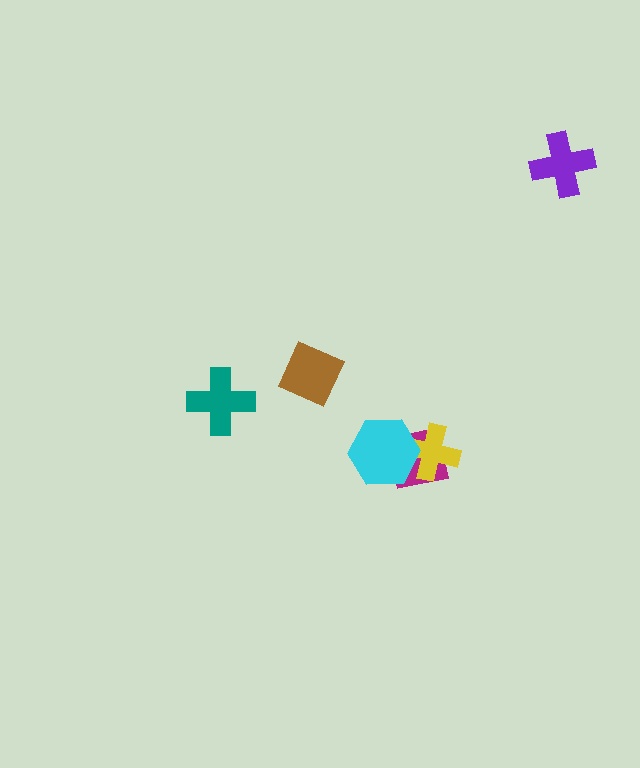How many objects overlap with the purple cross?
0 objects overlap with the purple cross.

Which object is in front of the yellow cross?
The cyan hexagon is in front of the yellow cross.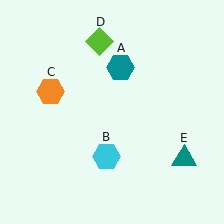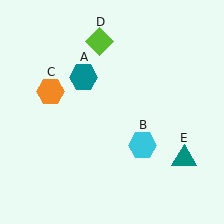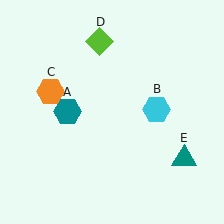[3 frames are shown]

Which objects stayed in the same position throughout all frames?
Orange hexagon (object C) and lime diamond (object D) and teal triangle (object E) remained stationary.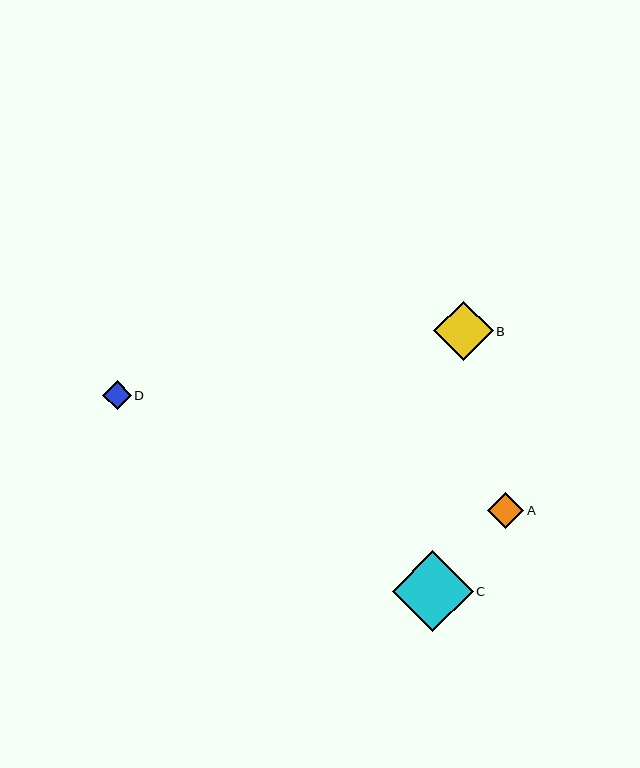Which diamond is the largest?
Diamond C is the largest with a size of approximately 81 pixels.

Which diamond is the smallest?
Diamond D is the smallest with a size of approximately 29 pixels.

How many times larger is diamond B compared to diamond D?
Diamond B is approximately 2.1 times the size of diamond D.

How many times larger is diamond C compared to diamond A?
Diamond C is approximately 2.2 times the size of diamond A.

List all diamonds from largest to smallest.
From largest to smallest: C, B, A, D.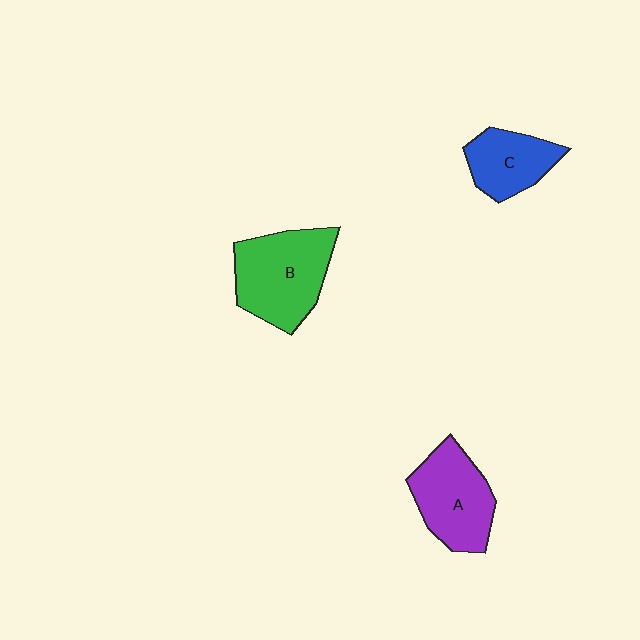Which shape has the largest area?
Shape B (green).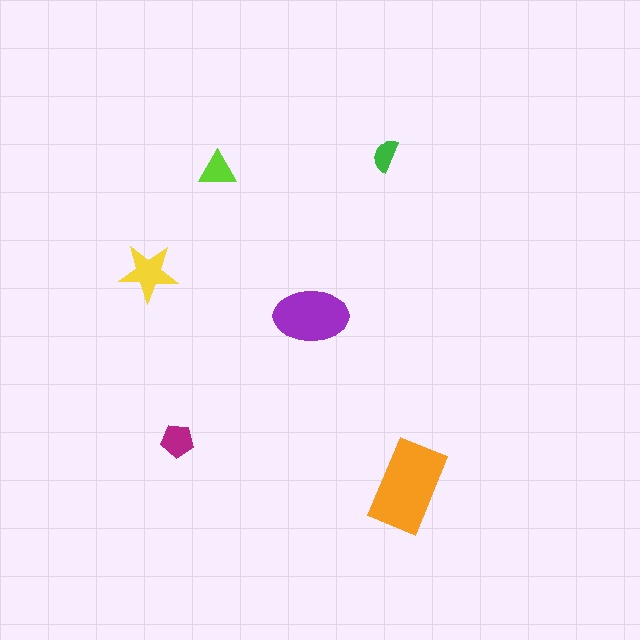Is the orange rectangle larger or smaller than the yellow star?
Larger.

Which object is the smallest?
The green semicircle.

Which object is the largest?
The orange rectangle.